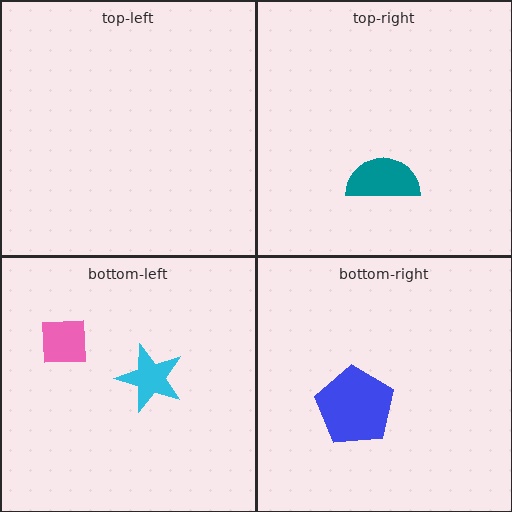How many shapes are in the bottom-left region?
2.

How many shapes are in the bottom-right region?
1.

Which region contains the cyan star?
The bottom-left region.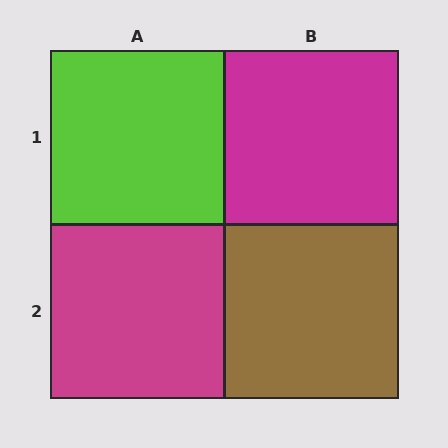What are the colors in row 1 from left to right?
Lime, magenta.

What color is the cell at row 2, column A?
Magenta.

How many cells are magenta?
2 cells are magenta.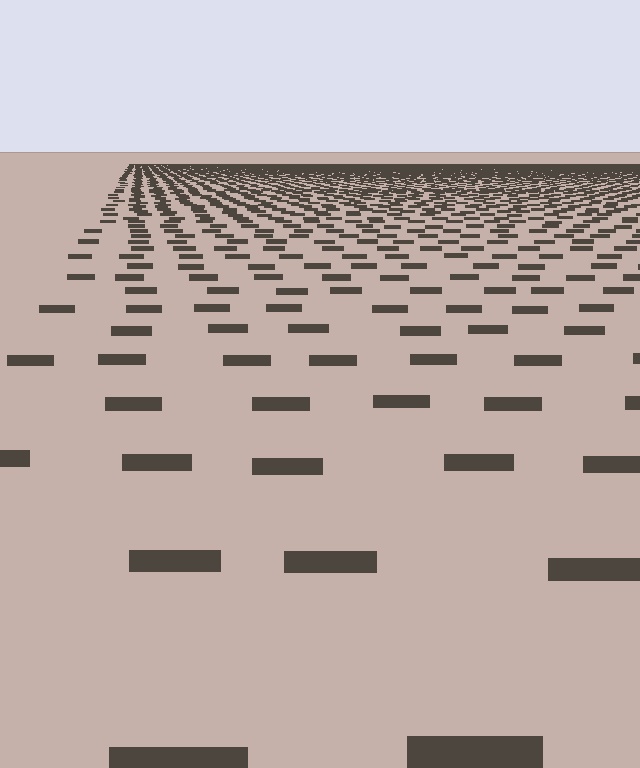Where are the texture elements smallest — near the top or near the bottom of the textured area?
Near the top.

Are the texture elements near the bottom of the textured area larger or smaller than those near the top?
Larger. Near the bottom, elements are closer to the viewer and appear at a bigger on-screen size.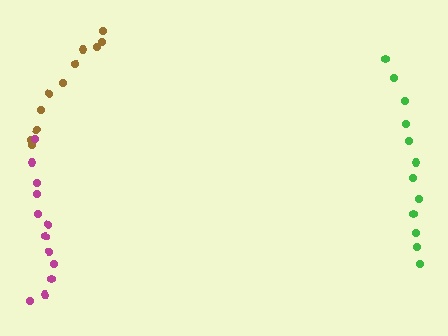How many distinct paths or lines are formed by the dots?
There are 3 distinct paths.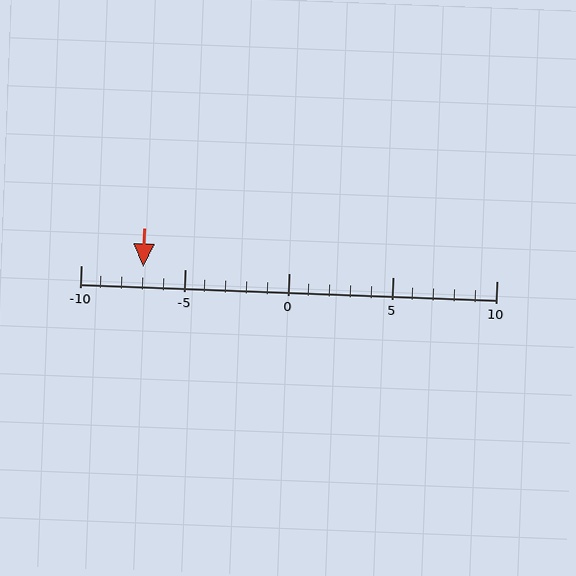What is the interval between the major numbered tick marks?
The major tick marks are spaced 5 units apart.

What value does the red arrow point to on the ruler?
The red arrow points to approximately -7.